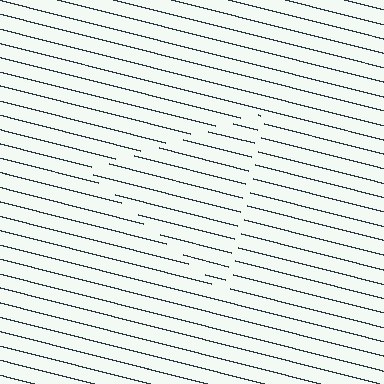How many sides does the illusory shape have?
3 sides — the line-ends trace a triangle.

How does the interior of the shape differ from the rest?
The interior of the shape contains the same grating, shifted by half a period — the contour is defined by the phase discontinuity where line-ends from the inner and outer gratings abut.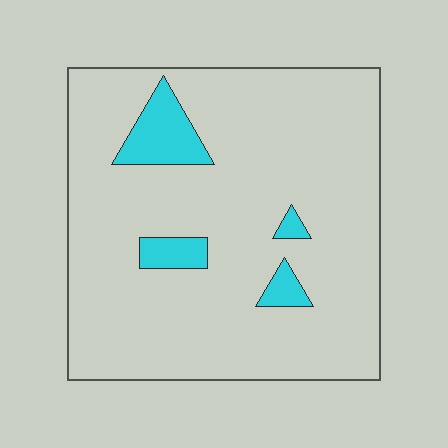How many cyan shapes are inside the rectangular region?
4.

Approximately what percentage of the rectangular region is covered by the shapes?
Approximately 10%.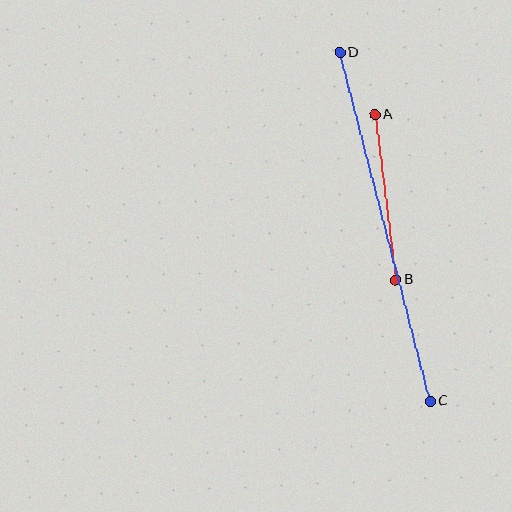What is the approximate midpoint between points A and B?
The midpoint is at approximately (385, 197) pixels.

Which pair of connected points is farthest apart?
Points C and D are farthest apart.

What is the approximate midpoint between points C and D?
The midpoint is at approximately (385, 227) pixels.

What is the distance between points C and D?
The distance is approximately 360 pixels.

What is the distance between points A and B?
The distance is approximately 167 pixels.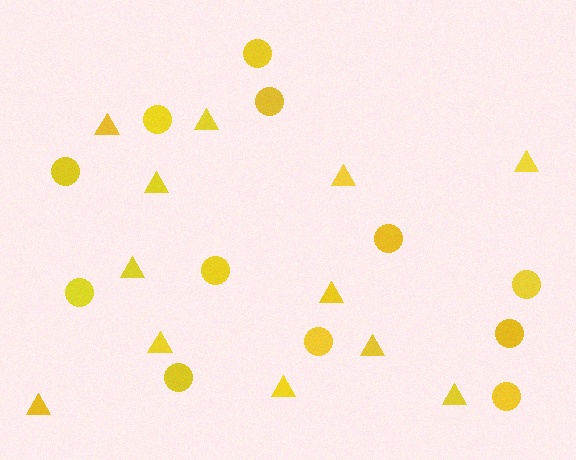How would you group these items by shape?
There are 2 groups: one group of triangles (12) and one group of circles (12).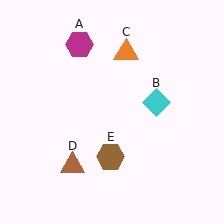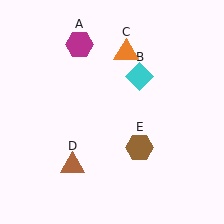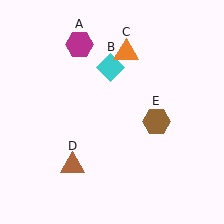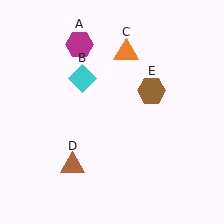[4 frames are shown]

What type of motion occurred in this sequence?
The cyan diamond (object B), brown hexagon (object E) rotated counterclockwise around the center of the scene.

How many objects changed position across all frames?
2 objects changed position: cyan diamond (object B), brown hexagon (object E).